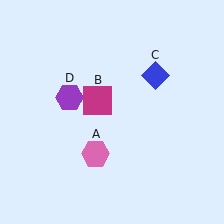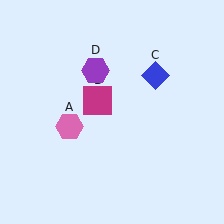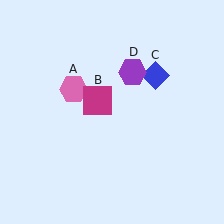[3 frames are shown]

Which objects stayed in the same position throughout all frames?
Magenta square (object B) and blue diamond (object C) remained stationary.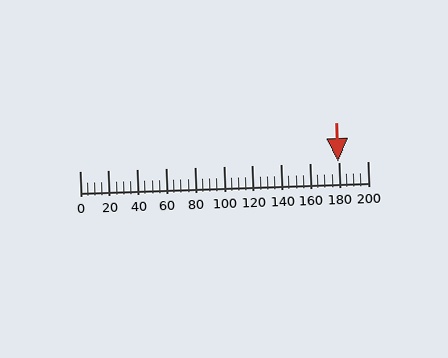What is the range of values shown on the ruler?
The ruler shows values from 0 to 200.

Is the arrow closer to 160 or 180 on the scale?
The arrow is closer to 180.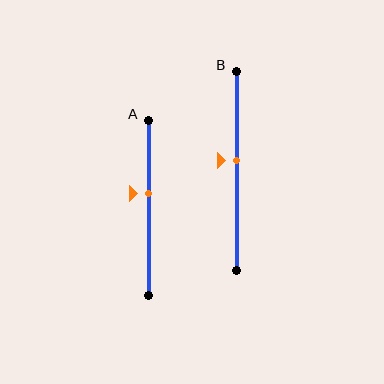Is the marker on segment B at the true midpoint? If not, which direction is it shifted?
No, the marker on segment B is shifted upward by about 5% of the segment length.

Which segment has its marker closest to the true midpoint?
Segment B has its marker closest to the true midpoint.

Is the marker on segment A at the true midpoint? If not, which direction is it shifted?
No, the marker on segment A is shifted upward by about 8% of the segment length.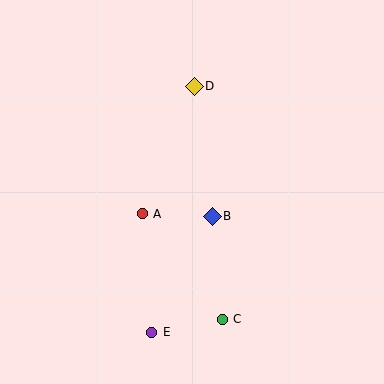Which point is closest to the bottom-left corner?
Point E is closest to the bottom-left corner.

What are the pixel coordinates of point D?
Point D is at (194, 86).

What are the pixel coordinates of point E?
Point E is at (152, 332).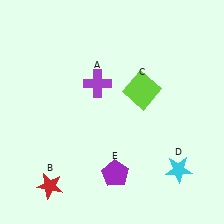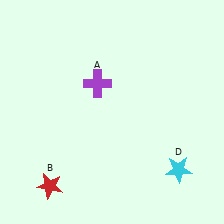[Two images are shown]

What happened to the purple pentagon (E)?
The purple pentagon (E) was removed in Image 2. It was in the bottom-right area of Image 1.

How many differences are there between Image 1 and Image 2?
There are 2 differences between the two images.